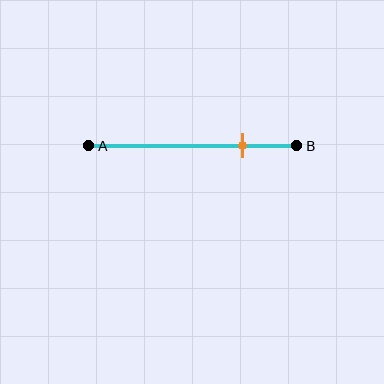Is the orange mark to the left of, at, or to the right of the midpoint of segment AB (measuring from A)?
The orange mark is to the right of the midpoint of segment AB.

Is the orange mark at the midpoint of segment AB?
No, the mark is at about 75% from A, not at the 50% midpoint.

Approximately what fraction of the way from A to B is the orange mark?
The orange mark is approximately 75% of the way from A to B.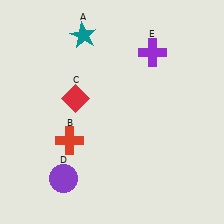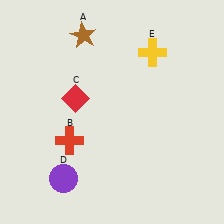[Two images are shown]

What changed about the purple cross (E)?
In Image 1, E is purple. In Image 2, it changed to yellow.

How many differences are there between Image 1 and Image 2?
There are 2 differences between the two images.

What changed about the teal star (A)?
In Image 1, A is teal. In Image 2, it changed to brown.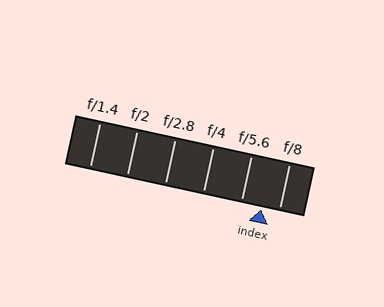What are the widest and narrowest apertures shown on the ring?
The widest aperture shown is f/1.4 and the narrowest is f/8.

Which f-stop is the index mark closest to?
The index mark is closest to f/8.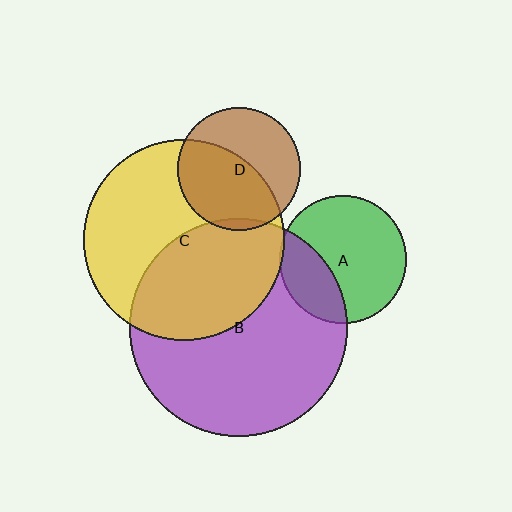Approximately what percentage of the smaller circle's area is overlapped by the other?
Approximately 5%.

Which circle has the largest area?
Circle B (purple).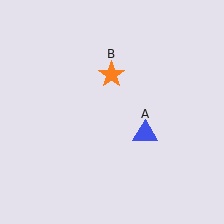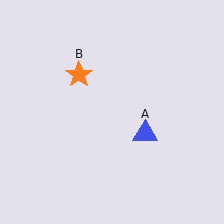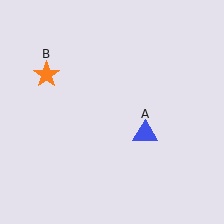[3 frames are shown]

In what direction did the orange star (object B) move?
The orange star (object B) moved left.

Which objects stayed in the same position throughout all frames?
Blue triangle (object A) remained stationary.